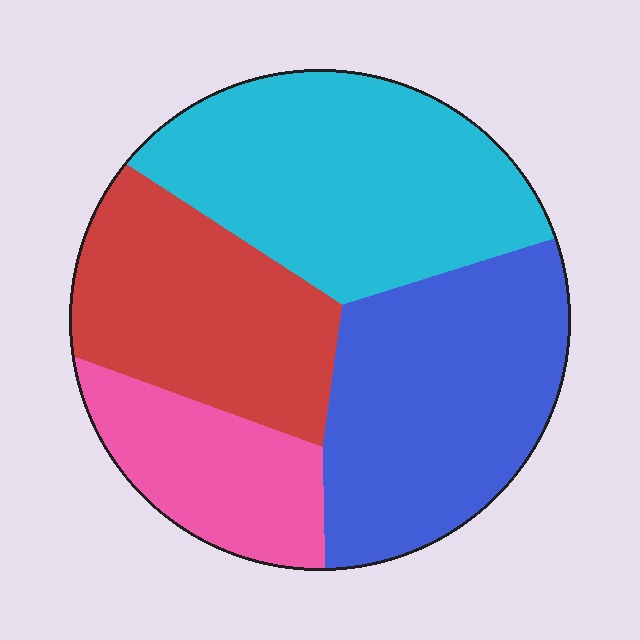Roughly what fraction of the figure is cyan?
Cyan covers about 30% of the figure.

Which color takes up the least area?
Pink, at roughly 15%.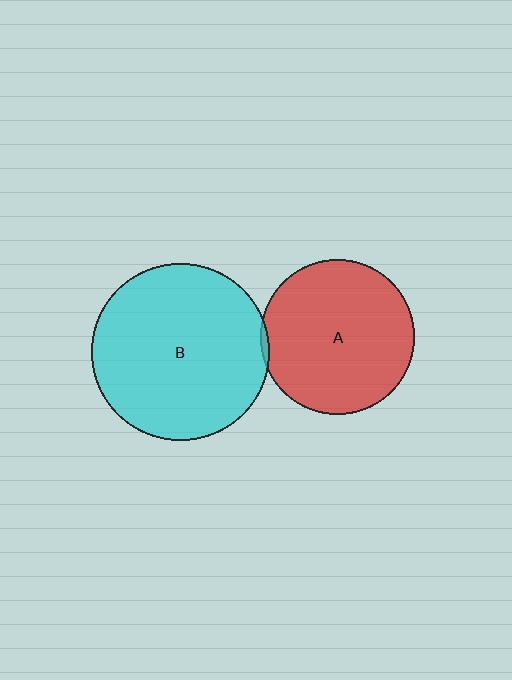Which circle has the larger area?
Circle B (cyan).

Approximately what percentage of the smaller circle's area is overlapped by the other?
Approximately 5%.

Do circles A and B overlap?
Yes.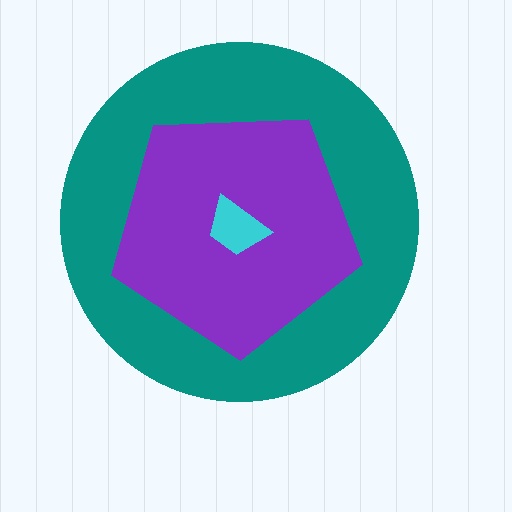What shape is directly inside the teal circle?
The purple pentagon.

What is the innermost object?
The cyan trapezoid.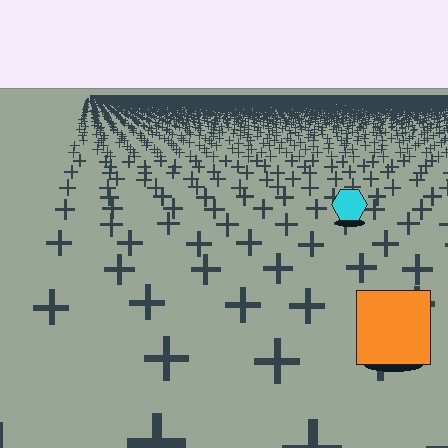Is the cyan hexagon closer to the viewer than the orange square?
No. The orange square is closer — you can tell from the texture gradient: the ground texture is coarser near it.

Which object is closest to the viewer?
The orange square is closest. The texture marks near it are larger and more spread out.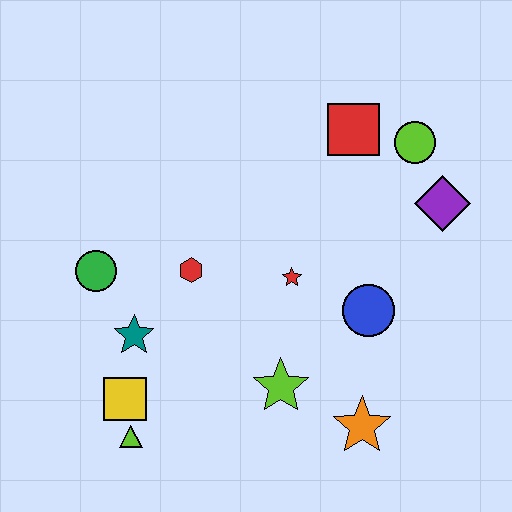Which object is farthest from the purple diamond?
The lime triangle is farthest from the purple diamond.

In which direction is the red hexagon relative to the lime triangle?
The red hexagon is above the lime triangle.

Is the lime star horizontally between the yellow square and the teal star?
No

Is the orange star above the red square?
No